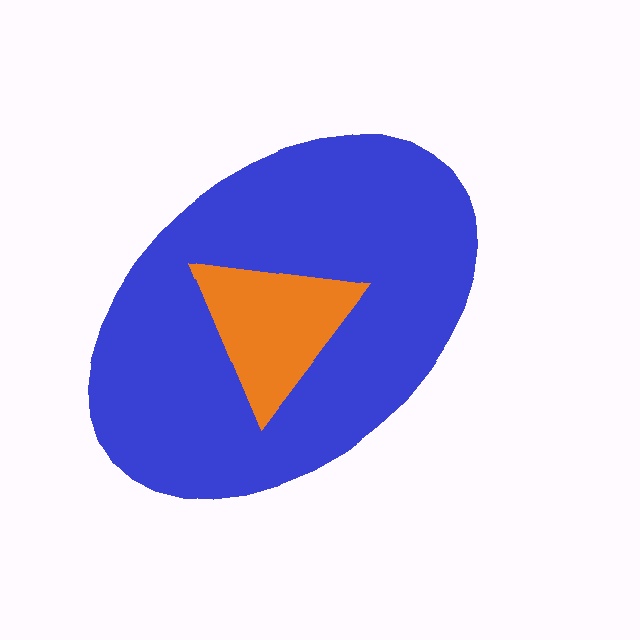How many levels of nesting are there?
2.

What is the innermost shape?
The orange triangle.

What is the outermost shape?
The blue ellipse.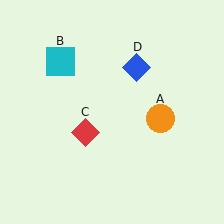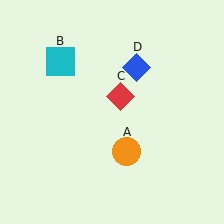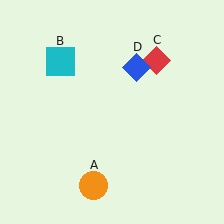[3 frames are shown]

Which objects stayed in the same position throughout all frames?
Cyan square (object B) and blue diamond (object D) remained stationary.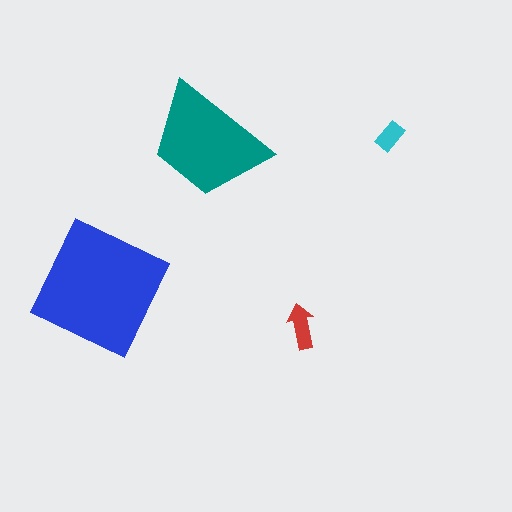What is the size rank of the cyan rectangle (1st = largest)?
4th.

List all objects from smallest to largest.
The cyan rectangle, the red arrow, the teal trapezoid, the blue square.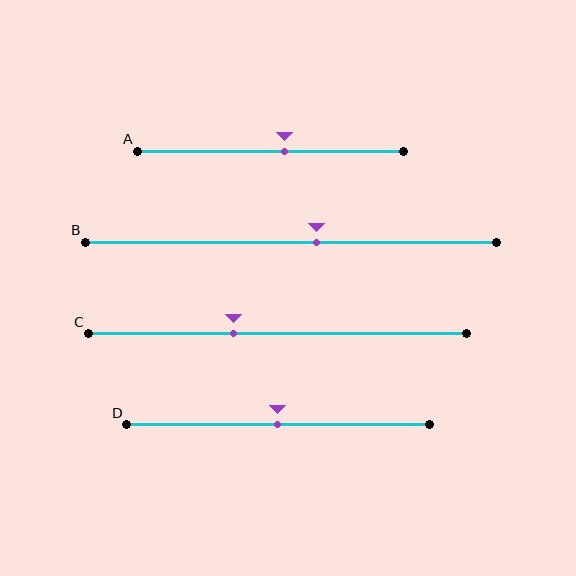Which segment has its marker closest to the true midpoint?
Segment D has its marker closest to the true midpoint.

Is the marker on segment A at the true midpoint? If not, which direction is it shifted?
No, the marker on segment A is shifted to the right by about 5% of the segment length.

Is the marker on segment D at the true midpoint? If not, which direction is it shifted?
Yes, the marker on segment D is at the true midpoint.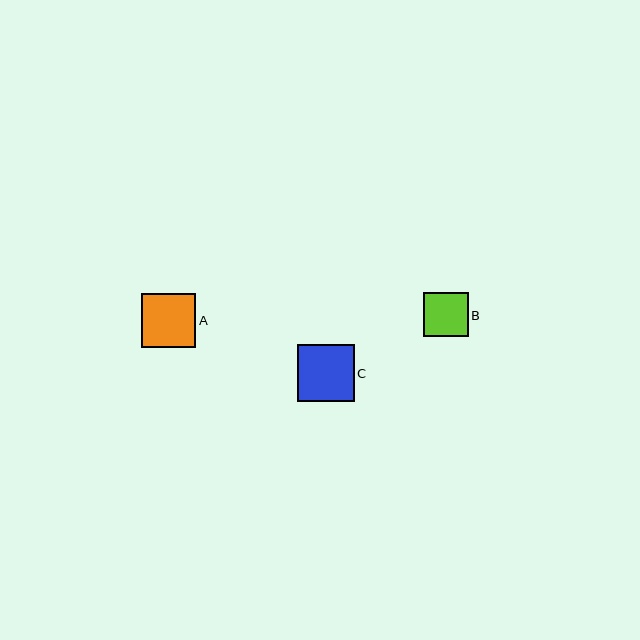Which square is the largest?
Square C is the largest with a size of approximately 57 pixels.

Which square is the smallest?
Square B is the smallest with a size of approximately 44 pixels.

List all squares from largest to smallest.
From largest to smallest: C, A, B.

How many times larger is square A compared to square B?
Square A is approximately 1.2 times the size of square B.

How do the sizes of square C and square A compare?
Square C and square A are approximately the same size.